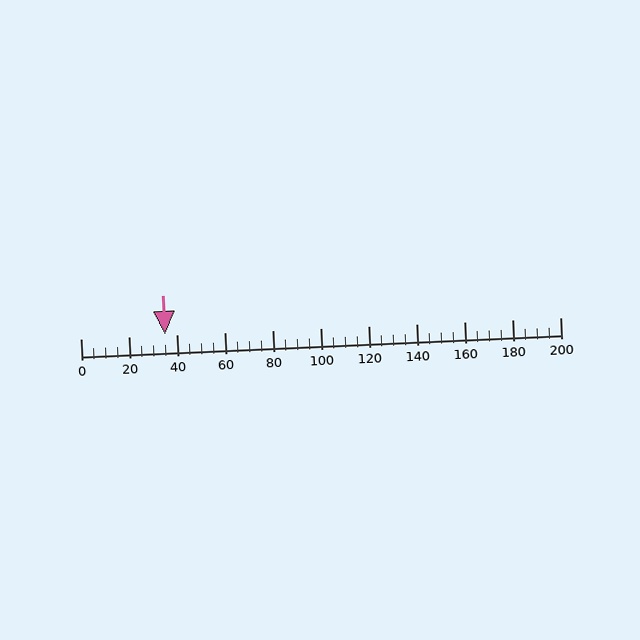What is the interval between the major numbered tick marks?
The major tick marks are spaced 20 units apart.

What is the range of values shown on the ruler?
The ruler shows values from 0 to 200.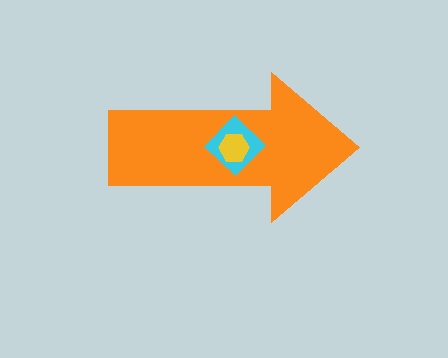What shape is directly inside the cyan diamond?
The yellow hexagon.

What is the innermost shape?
The yellow hexagon.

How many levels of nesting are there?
3.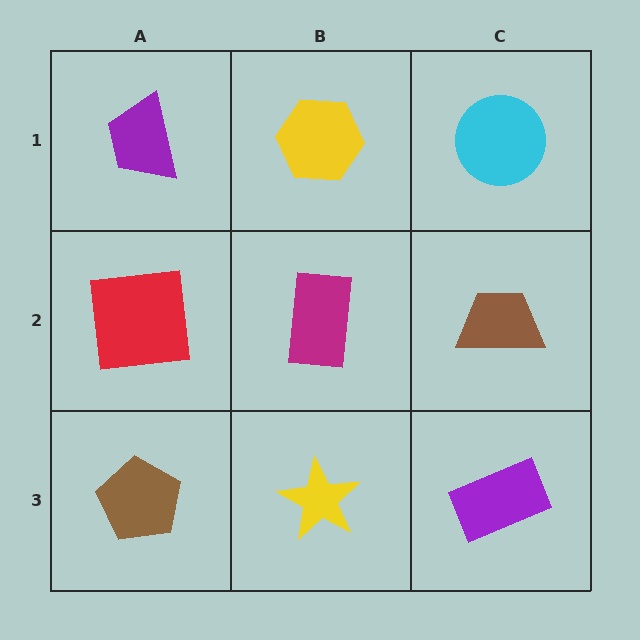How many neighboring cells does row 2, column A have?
3.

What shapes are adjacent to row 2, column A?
A purple trapezoid (row 1, column A), a brown pentagon (row 3, column A), a magenta rectangle (row 2, column B).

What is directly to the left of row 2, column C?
A magenta rectangle.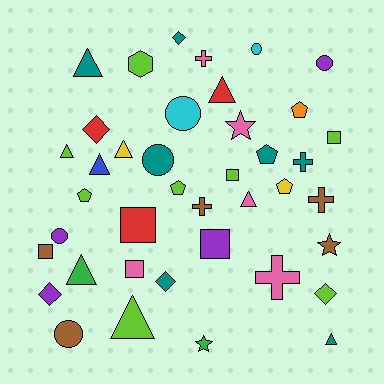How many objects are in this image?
There are 40 objects.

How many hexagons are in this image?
There is 1 hexagon.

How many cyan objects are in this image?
There are 2 cyan objects.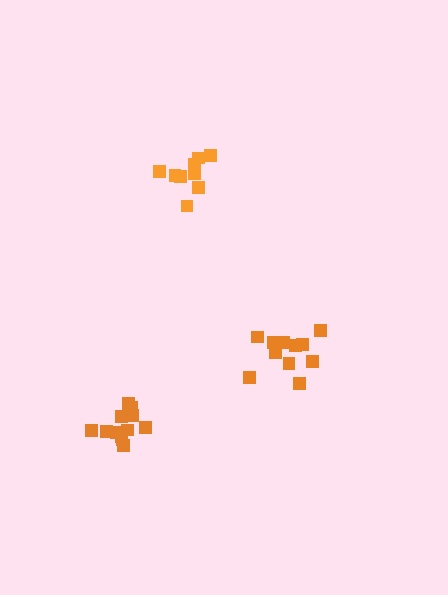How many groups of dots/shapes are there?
There are 3 groups.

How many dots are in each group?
Group 1: 9 dots, Group 2: 11 dots, Group 3: 12 dots (32 total).